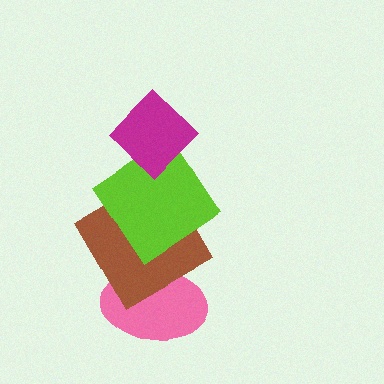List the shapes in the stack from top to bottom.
From top to bottom: the magenta diamond, the lime diamond, the brown diamond, the pink ellipse.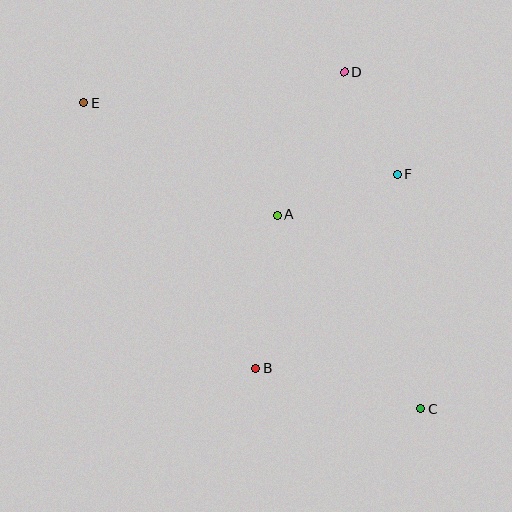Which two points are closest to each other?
Points D and F are closest to each other.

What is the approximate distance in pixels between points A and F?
The distance between A and F is approximately 126 pixels.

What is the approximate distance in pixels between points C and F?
The distance between C and F is approximately 236 pixels.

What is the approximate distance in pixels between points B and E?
The distance between B and E is approximately 316 pixels.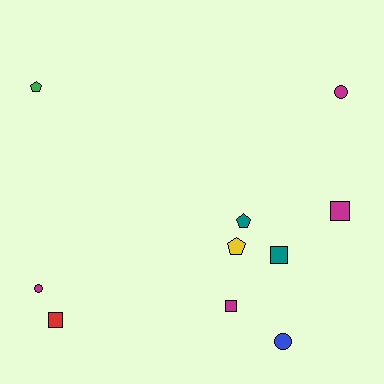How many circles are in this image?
There are 3 circles.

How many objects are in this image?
There are 10 objects.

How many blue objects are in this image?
There is 1 blue object.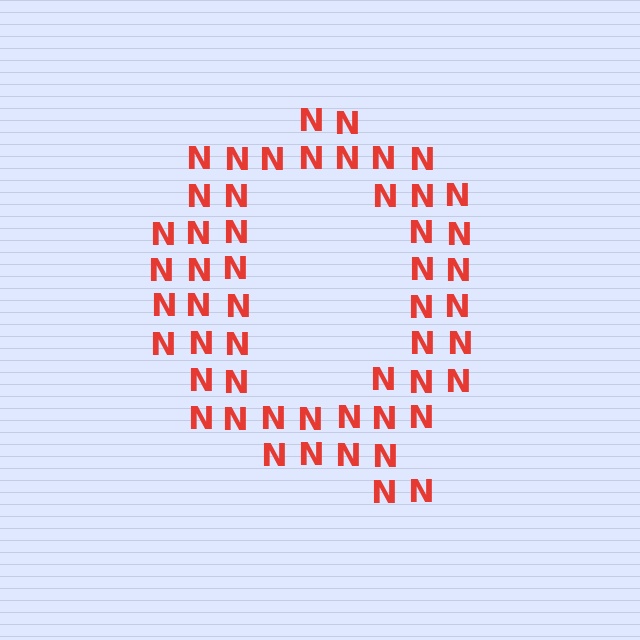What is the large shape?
The large shape is the letter Q.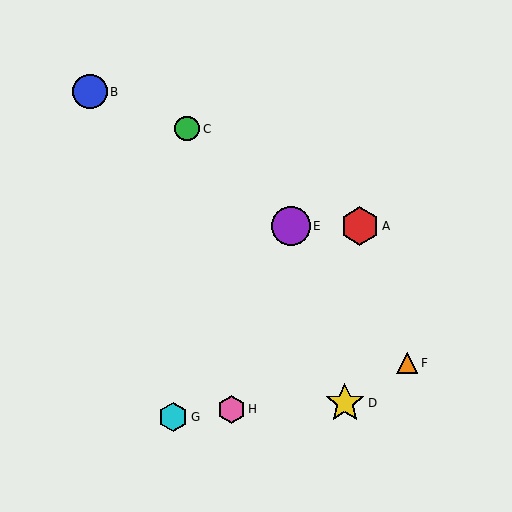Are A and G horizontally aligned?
No, A is at y≈226 and G is at y≈417.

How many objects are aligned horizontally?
2 objects (A, E) are aligned horizontally.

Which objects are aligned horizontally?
Objects A, E are aligned horizontally.